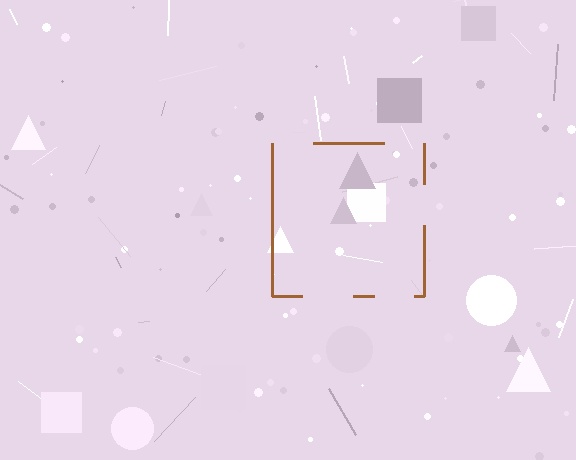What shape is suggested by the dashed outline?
The dashed outline suggests a square.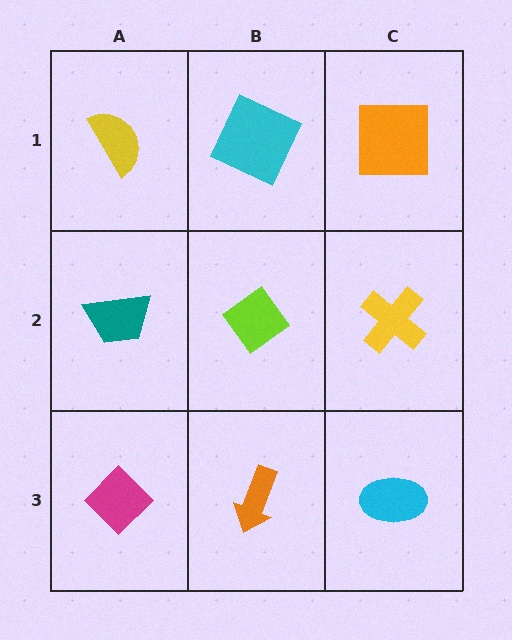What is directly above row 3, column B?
A lime diamond.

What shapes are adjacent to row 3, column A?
A teal trapezoid (row 2, column A), an orange arrow (row 3, column B).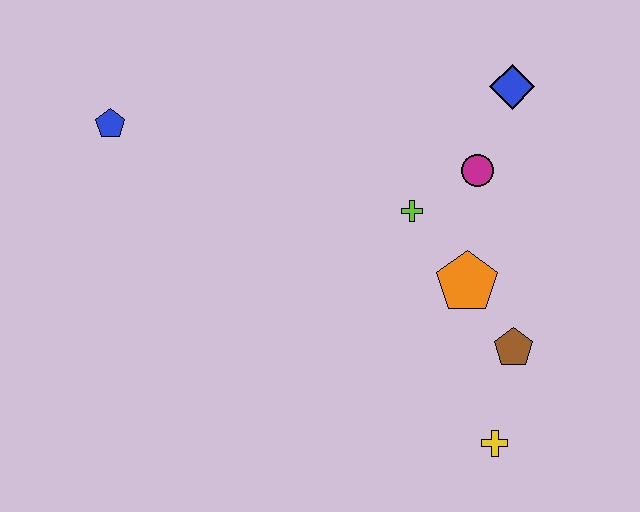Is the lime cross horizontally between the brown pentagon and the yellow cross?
No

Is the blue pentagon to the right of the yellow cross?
No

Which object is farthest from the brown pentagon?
The blue pentagon is farthest from the brown pentagon.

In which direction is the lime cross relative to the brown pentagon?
The lime cross is above the brown pentagon.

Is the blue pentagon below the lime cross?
No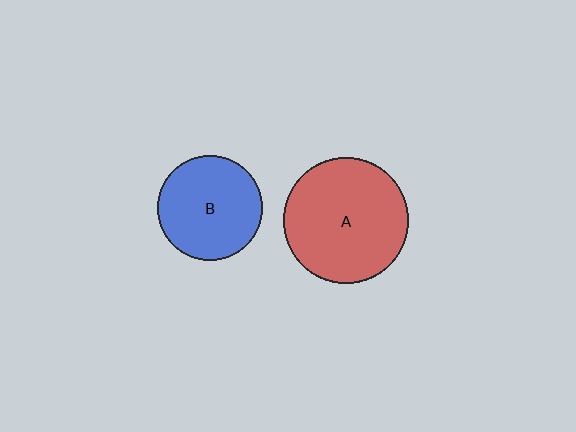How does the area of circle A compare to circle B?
Approximately 1.4 times.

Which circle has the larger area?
Circle A (red).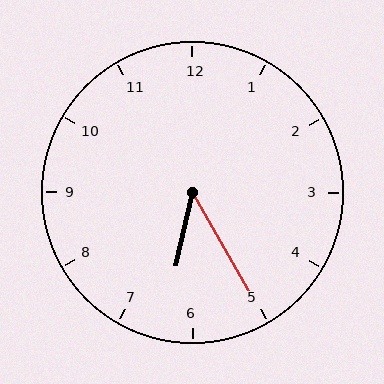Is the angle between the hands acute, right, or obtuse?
It is acute.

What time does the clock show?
6:25.